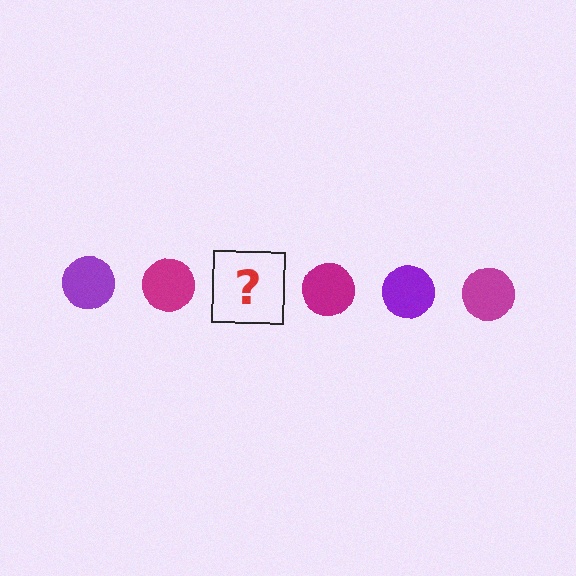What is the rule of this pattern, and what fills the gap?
The rule is that the pattern cycles through purple, magenta circles. The gap should be filled with a purple circle.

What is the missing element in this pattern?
The missing element is a purple circle.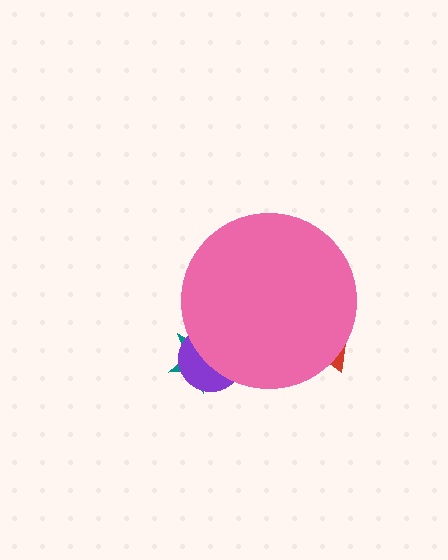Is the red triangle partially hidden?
Yes, the red triangle is partially hidden behind the pink circle.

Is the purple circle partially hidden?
Yes, the purple circle is partially hidden behind the pink circle.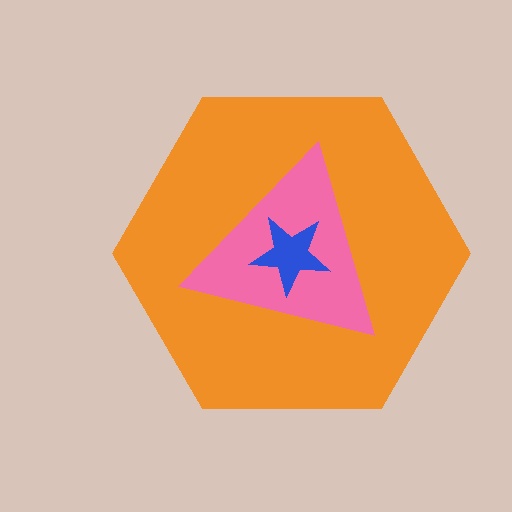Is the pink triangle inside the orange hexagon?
Yes.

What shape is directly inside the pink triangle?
The blue star.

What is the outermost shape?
The orange hexagon.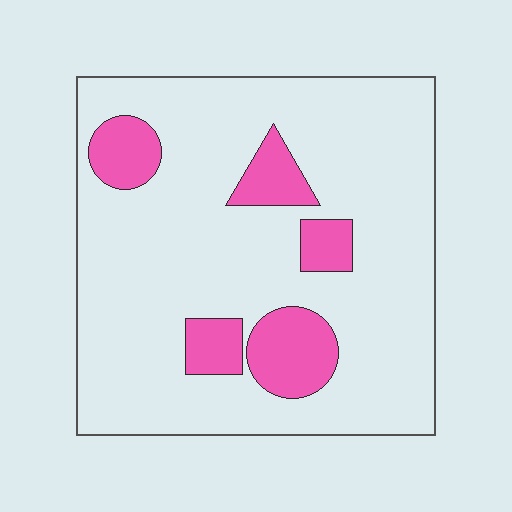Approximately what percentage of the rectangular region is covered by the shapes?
Approximately 15%.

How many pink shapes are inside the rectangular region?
5.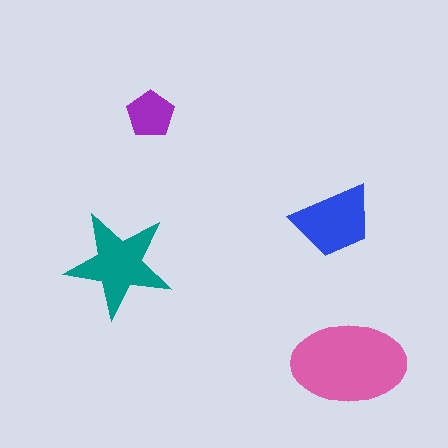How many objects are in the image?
There are 4 objects in the image.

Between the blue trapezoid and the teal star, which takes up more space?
The teal star.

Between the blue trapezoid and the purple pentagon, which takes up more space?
The blue trapezoid.